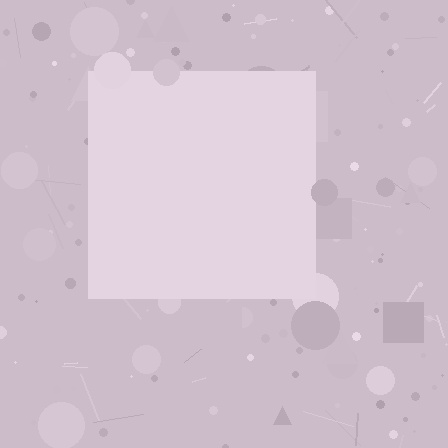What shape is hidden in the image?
A square is hidden in the image.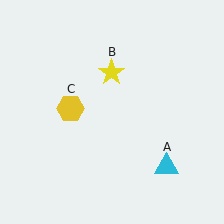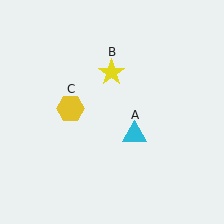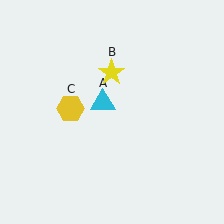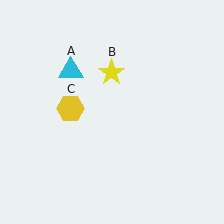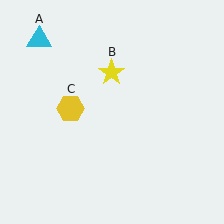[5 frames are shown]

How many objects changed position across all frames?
1 object changed position: cyan triangle (object A).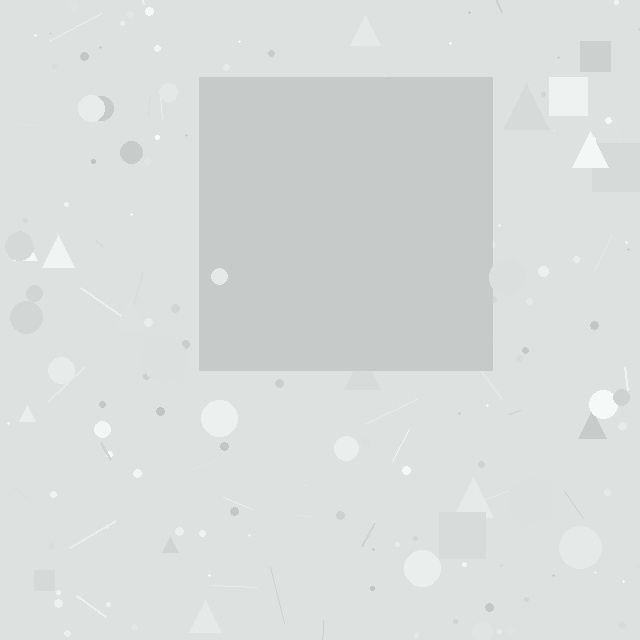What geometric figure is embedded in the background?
A square is embedded in the background.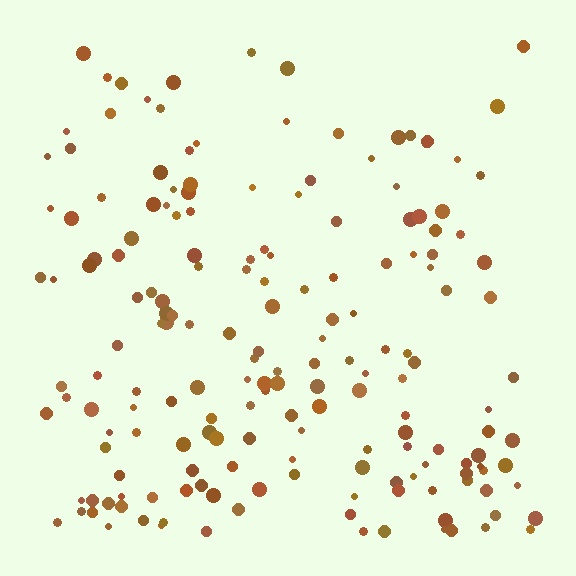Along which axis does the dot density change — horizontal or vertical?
Vertical.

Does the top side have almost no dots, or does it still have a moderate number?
Still a moderate number, just noticeably fewer than the bottom.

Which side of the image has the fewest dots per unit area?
The top.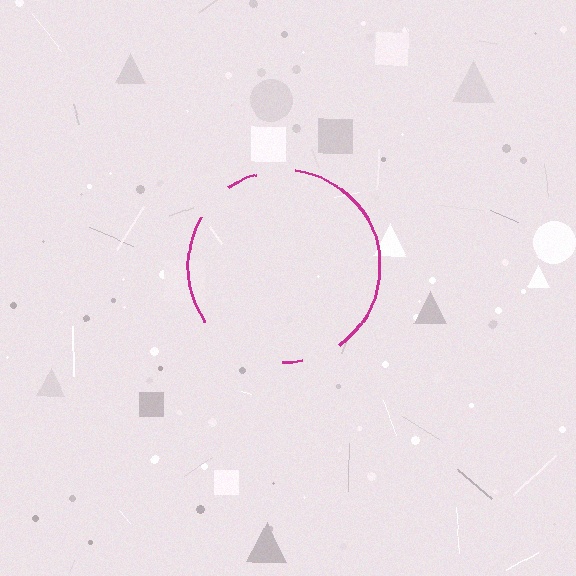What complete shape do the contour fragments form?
The contour fragments form a circle.